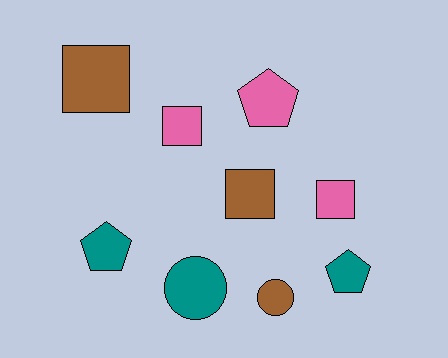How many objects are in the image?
There are 9 objects.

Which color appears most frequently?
Brown, with 3 objects.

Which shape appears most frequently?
Square, with 4 objects.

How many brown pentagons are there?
There are no brown pentagons.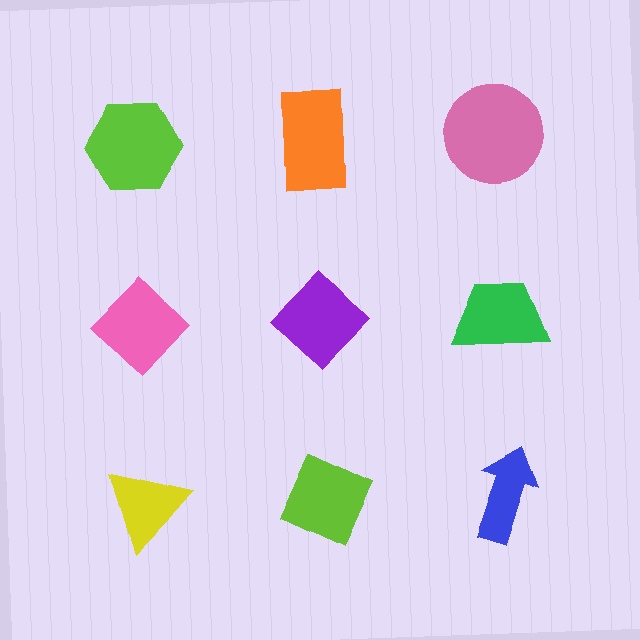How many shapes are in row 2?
3 shapes.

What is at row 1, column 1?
A lime hexagon.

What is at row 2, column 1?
A pink diamond.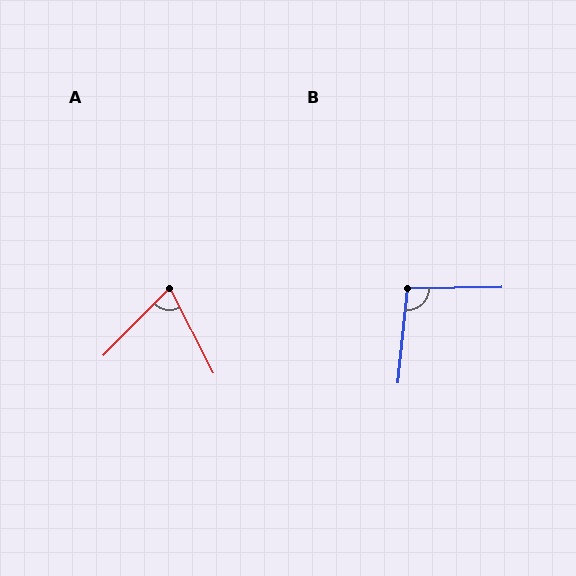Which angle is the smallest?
A, at approximately 71 degrees.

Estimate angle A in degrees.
Approximately 71 degrees.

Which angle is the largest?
B, at approximately 97 degrees.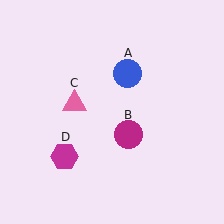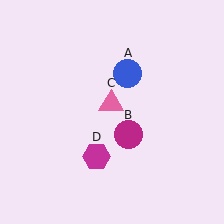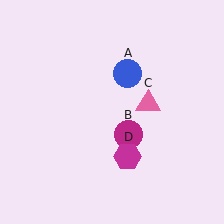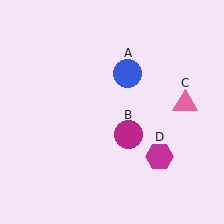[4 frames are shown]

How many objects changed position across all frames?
2 objects changed position: pink triangle (object C), magenta hexagon (object D).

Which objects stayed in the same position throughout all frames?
Blue circle (object A) and magenta circle (object B) remained stationary.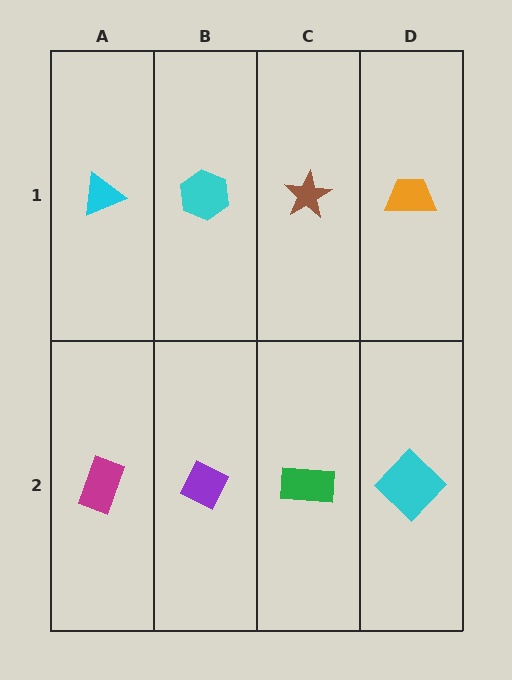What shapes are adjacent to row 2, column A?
A cyan triangle (row 1, column A), a purple diamond (row 2, column B).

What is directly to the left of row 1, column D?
A brown star.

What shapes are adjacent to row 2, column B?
A cyan hexagon (row 1, column B), a magenta rectangle (row 2, column A), a green rectangle (row 2, column C).